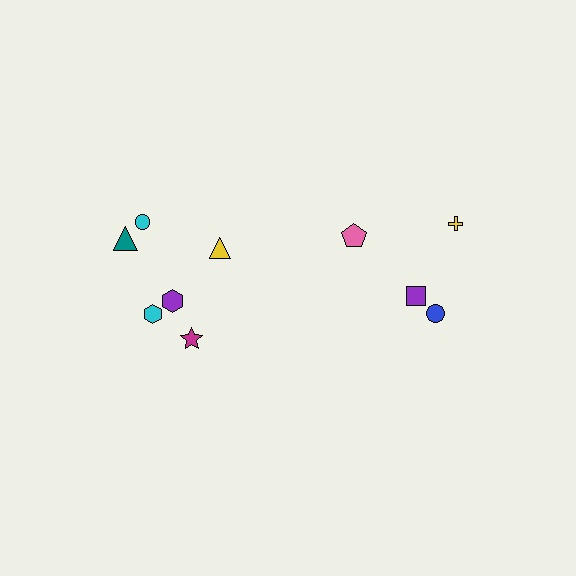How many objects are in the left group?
There are 6 objects.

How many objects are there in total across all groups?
There are 10 objects.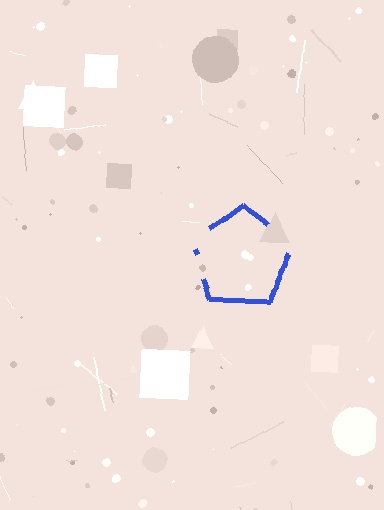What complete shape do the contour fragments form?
The contour fragments form a pentagon.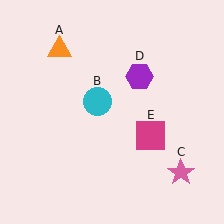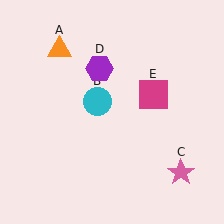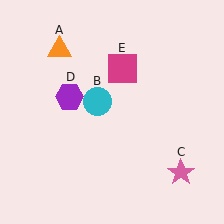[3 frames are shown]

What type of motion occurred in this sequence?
The purple hexagon (object D), magenta square (object E) rotated counterclockwise around the center of the scene.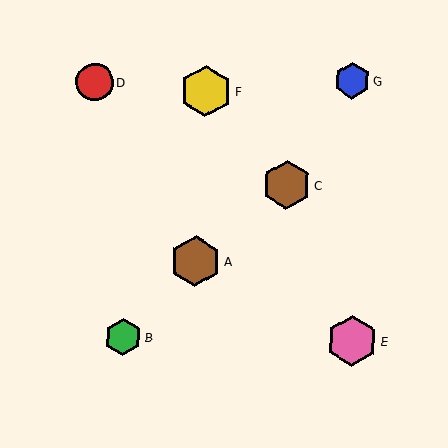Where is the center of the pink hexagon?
The center of the pink hexagon is at (352, 341).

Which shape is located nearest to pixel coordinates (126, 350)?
The green hexagon (labeled B) at (123, 337) is nearest to that location.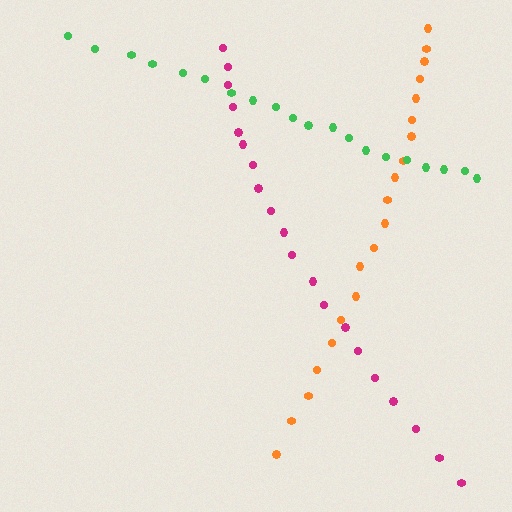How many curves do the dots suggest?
There are 3 distinct paths.